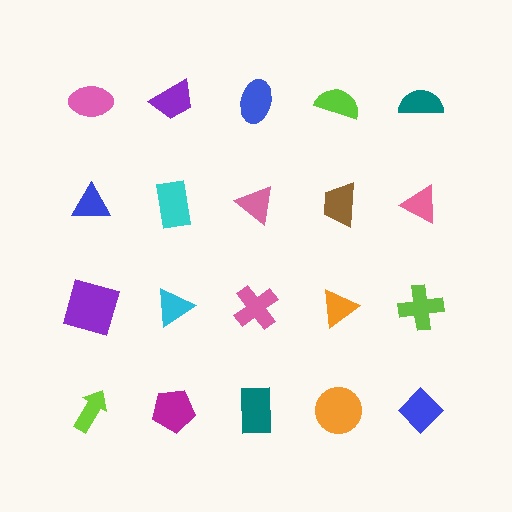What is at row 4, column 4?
An orange circle.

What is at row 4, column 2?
A magenta pentagon.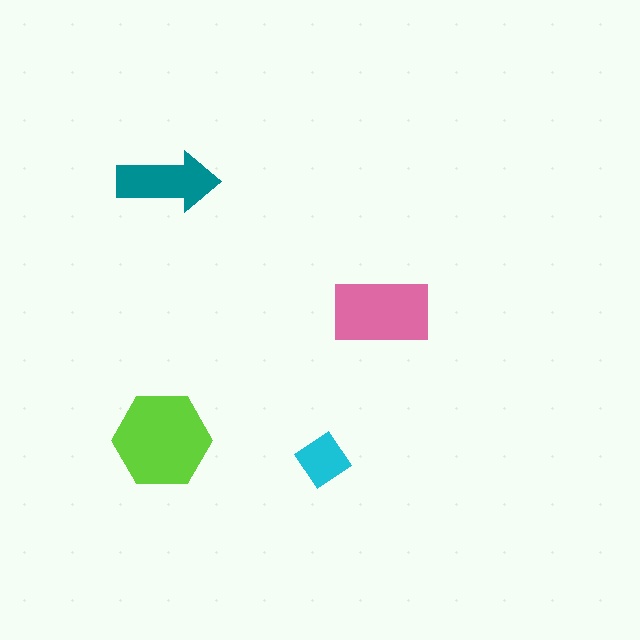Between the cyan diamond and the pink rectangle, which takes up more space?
The pink rectangle.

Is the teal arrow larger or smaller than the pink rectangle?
Smaller.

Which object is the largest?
The lime hexagon.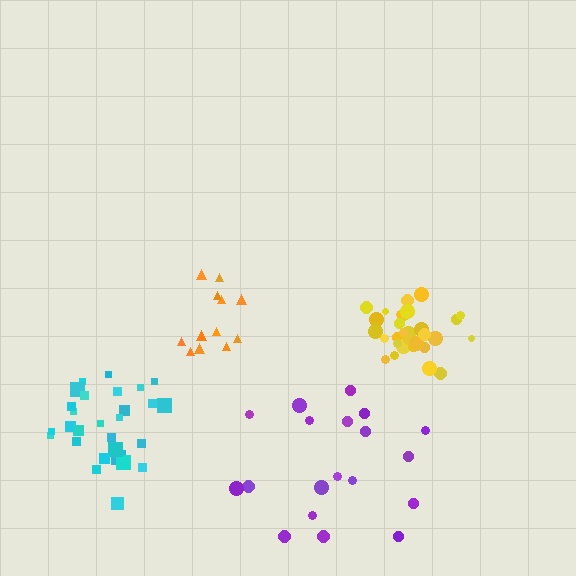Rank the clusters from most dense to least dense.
yellow, cyan, orange, purple.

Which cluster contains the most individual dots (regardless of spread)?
Yellow (34).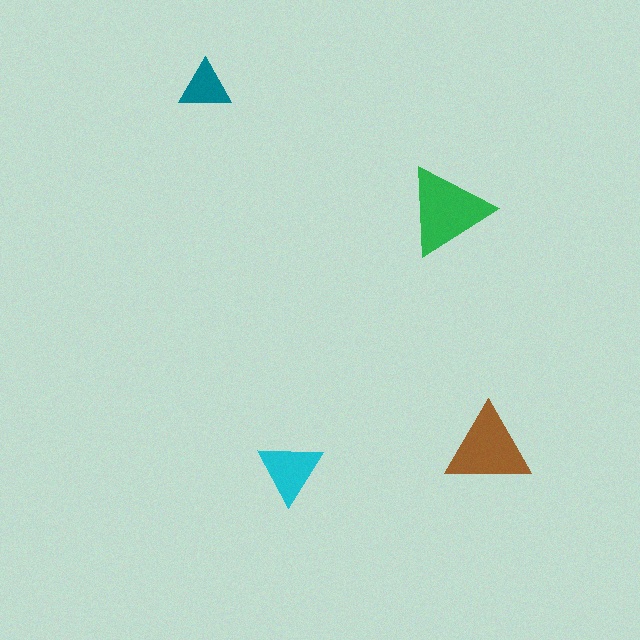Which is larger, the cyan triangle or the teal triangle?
The cyan one.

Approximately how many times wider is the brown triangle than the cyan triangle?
About 1.5 times wider.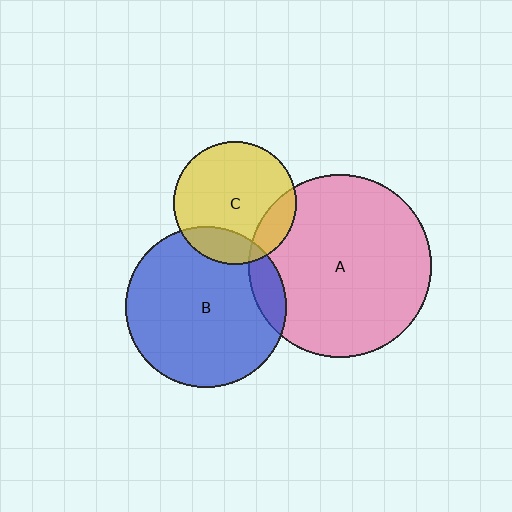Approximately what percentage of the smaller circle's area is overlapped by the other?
Approximately 20%.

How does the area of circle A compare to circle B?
Approximately 1.3 times.